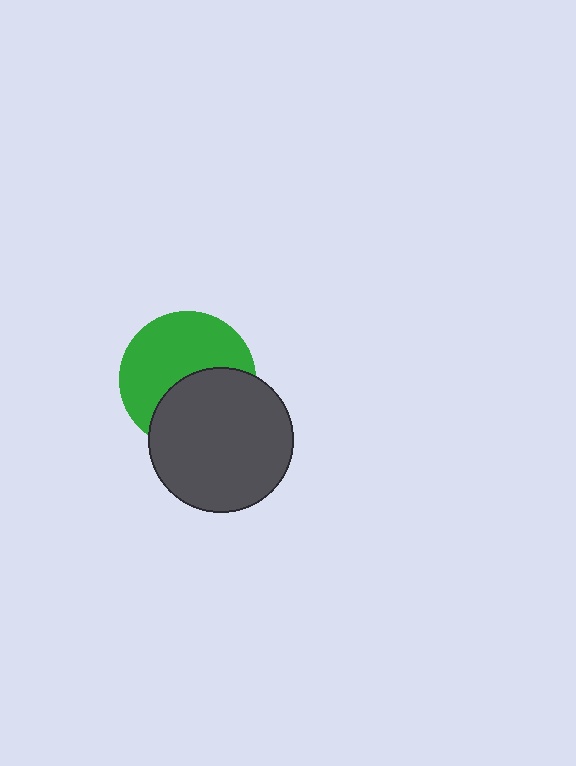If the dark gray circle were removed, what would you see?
You would see the complete green circle.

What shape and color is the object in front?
The object in front is a dark gray circle.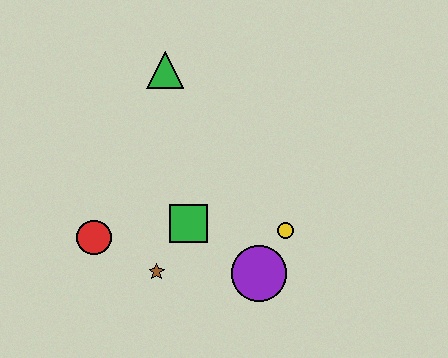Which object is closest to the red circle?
The brown star is closest to the red circle.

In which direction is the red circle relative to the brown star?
The red circle is to the left of the brown star.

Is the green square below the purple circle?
No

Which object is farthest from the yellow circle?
The green triangle is farthest from the yellow circle.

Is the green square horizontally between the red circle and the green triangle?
No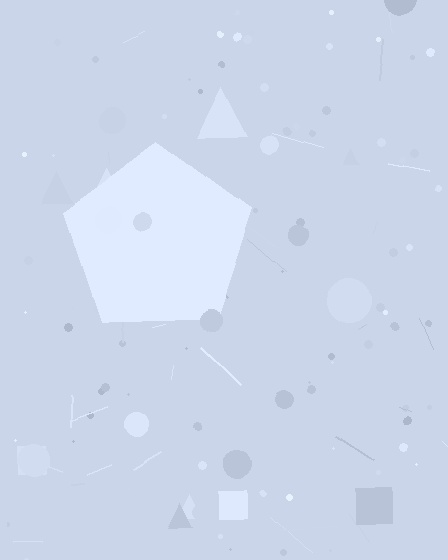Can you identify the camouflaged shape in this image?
The camouflaged shape is a pentagon.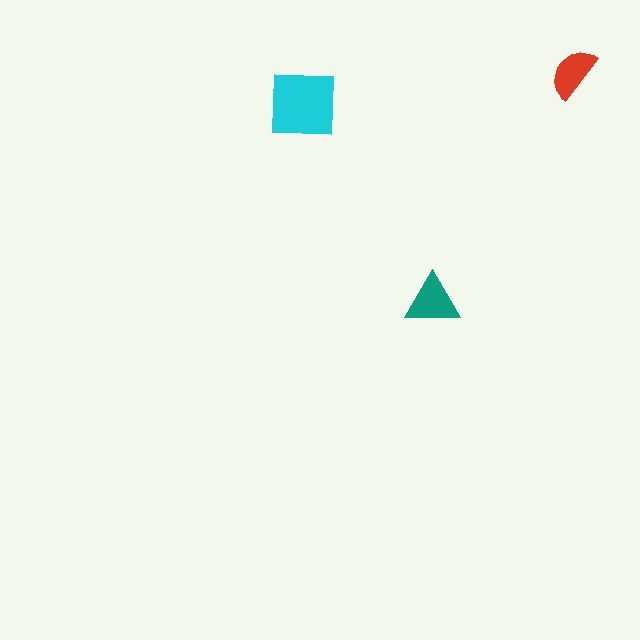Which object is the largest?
The cyan square.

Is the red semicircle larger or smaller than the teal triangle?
Smaller.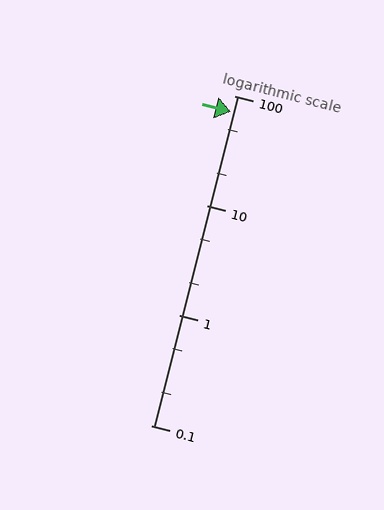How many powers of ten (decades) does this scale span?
The scale spans 3 decades, from 0.1 to 100.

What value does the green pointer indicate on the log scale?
The pointer indicates approximately 71.